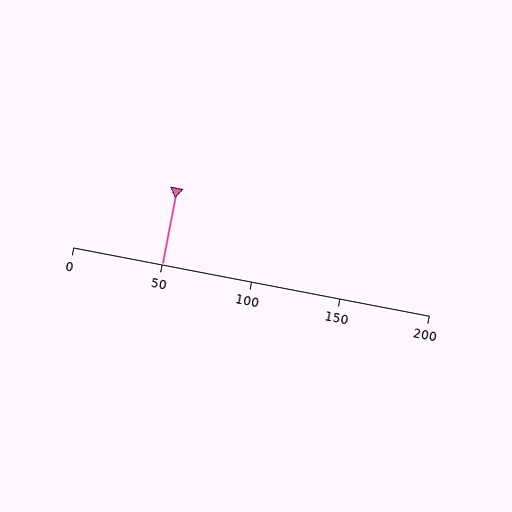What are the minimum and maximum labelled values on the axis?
The axis runs from 0 to 200.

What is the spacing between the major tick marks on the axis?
The major ticks are spaced 50 apart.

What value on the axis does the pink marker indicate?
The marker indicates approximately 50.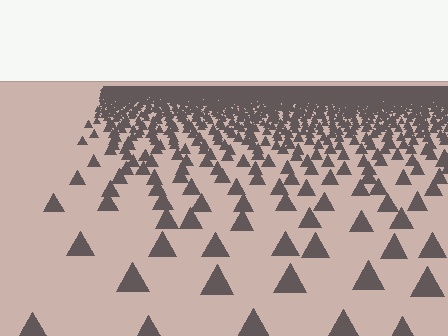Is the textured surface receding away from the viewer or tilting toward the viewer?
The surface is receding away from the viewer. Texture elements get smaller and denser toward the top.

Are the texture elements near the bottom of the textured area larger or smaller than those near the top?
Larger. Near the bottom, elements are closer to the viewer and appear at a bigger on-screen size.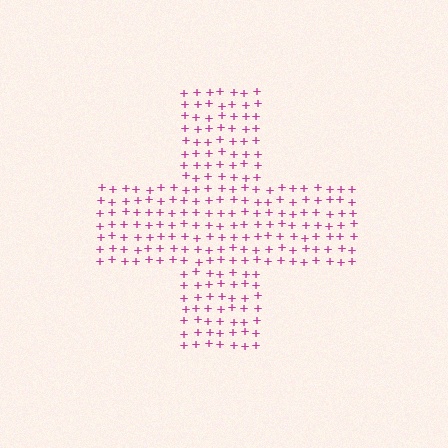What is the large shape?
The large shape is a cross.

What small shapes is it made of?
It is made of small plus signs.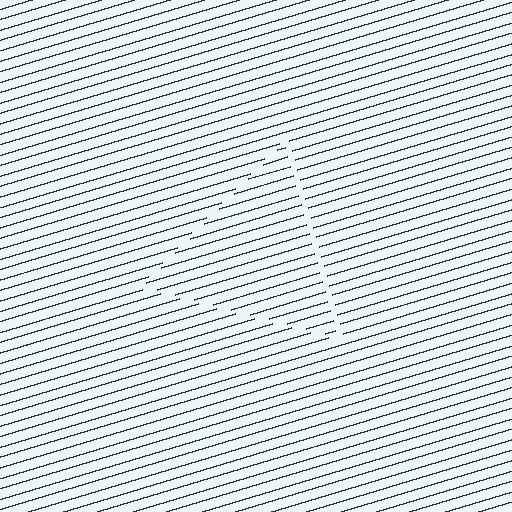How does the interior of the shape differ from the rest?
The interior of the shape contains the same grating, shifted by half a period — the contour is defined by the phase discontinuity where line-ends from the inner and outer gratings abut.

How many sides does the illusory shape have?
3 sides — the line-ends trace a triangle.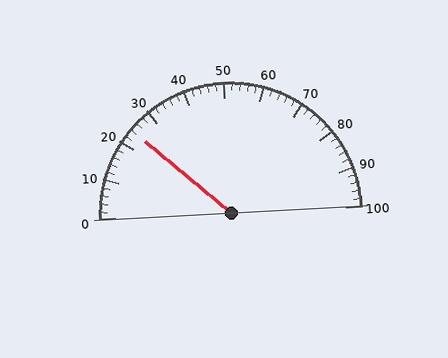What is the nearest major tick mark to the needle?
The nearest major tick mark is 20.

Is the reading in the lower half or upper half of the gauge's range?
The reading is in the lower half of the range (0 to 100).